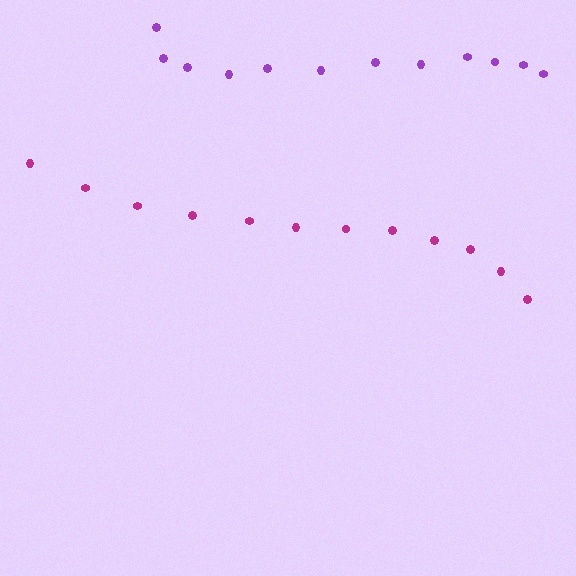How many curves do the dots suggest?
There are 2 distinct paths.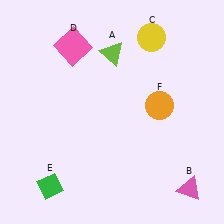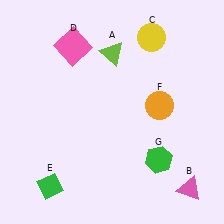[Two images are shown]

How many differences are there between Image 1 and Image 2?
There is 1 difference between the two images.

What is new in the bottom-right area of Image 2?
A green hexagon (G) was added in the bottom-right area of Image 2.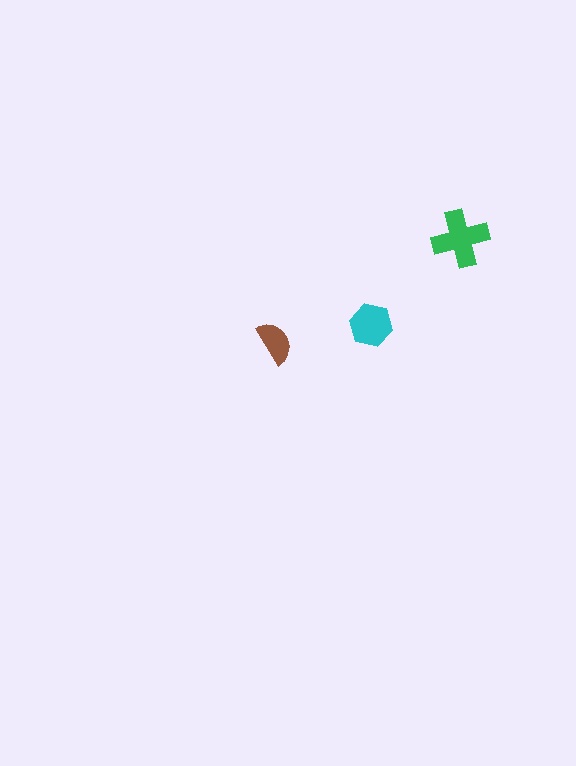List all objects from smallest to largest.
The brown semicircle, the cyan hexagon, the green cross.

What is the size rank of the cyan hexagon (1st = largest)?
2nd.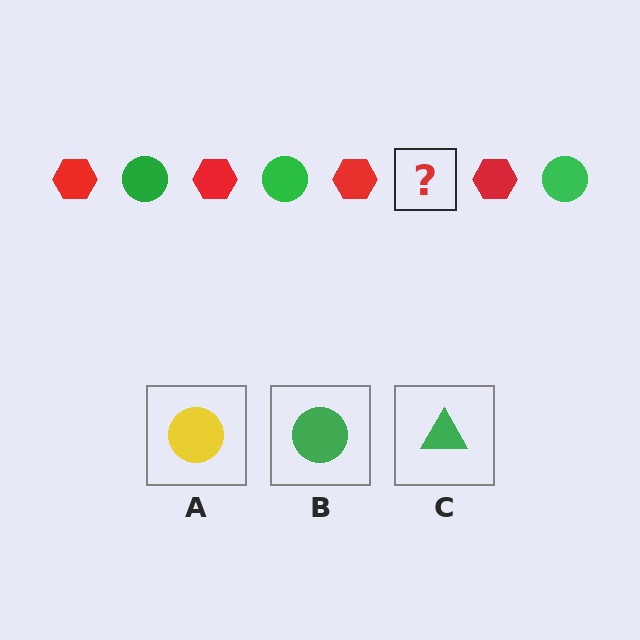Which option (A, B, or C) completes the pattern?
B.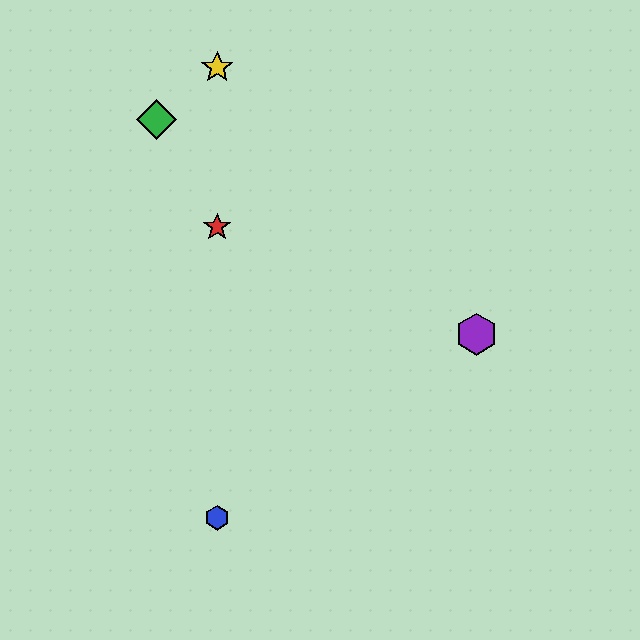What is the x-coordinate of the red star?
The red star is at x≈217.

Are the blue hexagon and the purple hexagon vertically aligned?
No, the blue hexagon is at x≈217 and the purple hexagon is at x≈477.